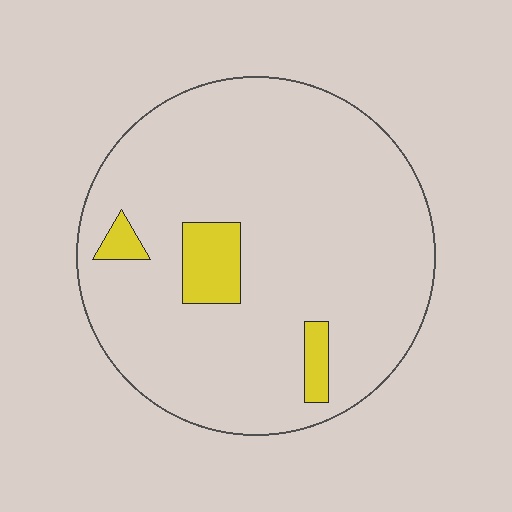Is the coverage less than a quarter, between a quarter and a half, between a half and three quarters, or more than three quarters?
Less than a quarter.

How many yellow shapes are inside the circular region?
3.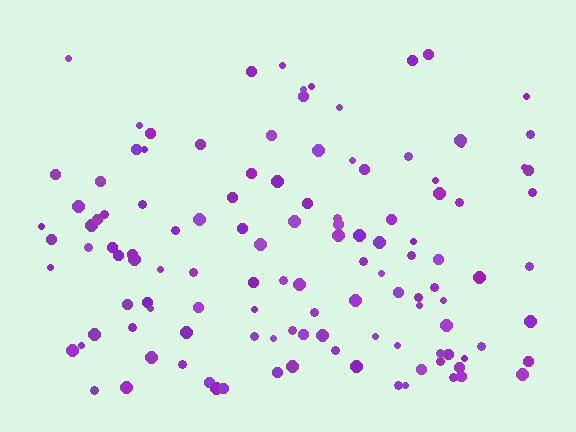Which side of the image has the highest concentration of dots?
The bottom.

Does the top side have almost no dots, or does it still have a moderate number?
Still a moderate number, just noticeably fewer than the bottom.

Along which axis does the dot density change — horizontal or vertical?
Vertical.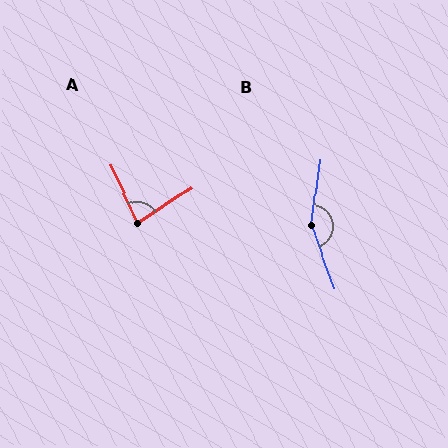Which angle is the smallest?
A, at approximately 82 degrees.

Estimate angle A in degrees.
Approximately 82 degrees.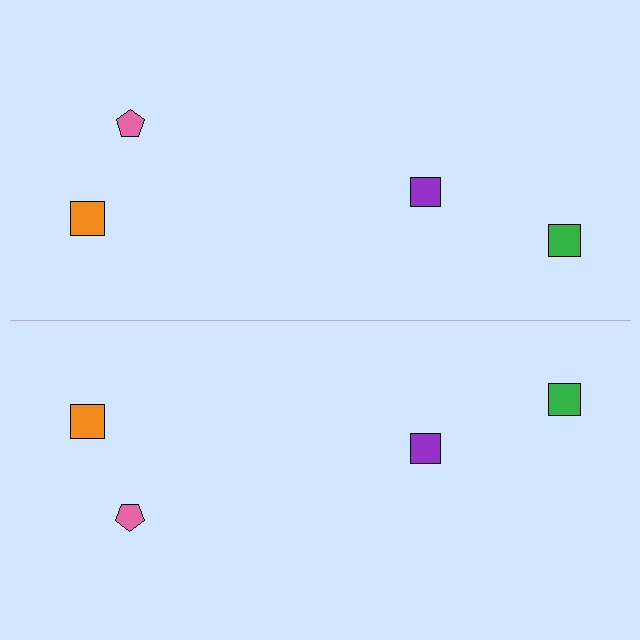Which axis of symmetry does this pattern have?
The pattern has a horizontal axis of symmetry running through the center of the image.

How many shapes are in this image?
There are 8 shapes in this image.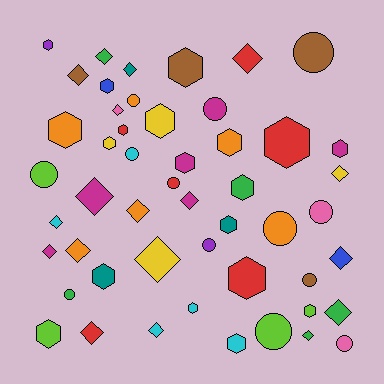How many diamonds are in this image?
There are 18 diamonds.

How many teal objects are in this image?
There are 3 teal objects.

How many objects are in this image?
There are 50 objects.